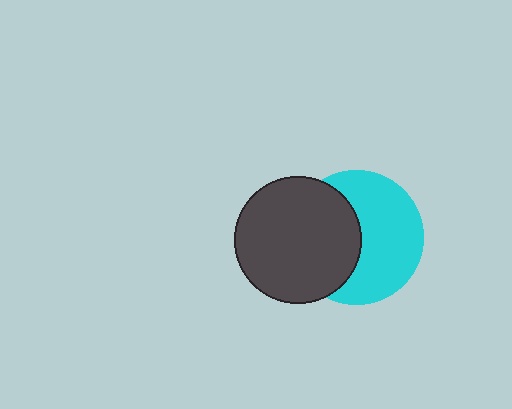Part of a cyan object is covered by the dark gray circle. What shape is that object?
It is a circle.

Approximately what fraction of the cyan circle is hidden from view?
Roughly 43% of the cyan circle is hidden behind the dark gray circle.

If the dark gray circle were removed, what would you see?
You would see the complete cyan circle.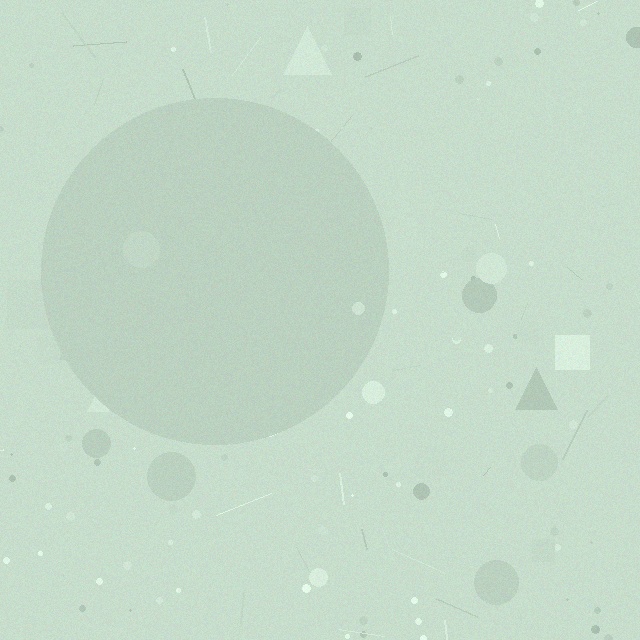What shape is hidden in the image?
A circle is hidden in the image.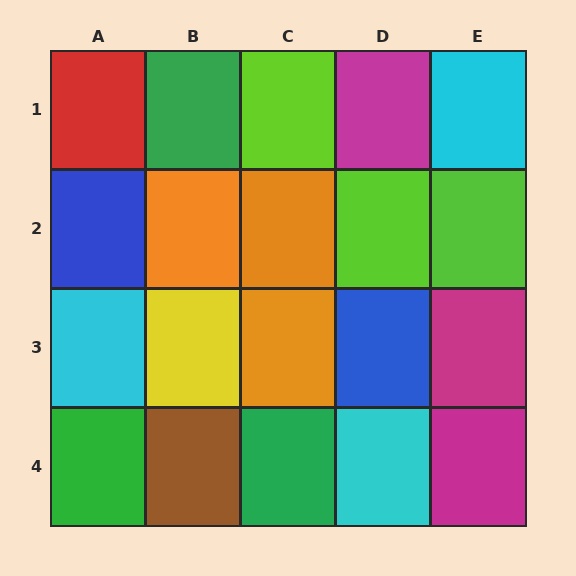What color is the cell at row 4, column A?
Green.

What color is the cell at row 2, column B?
Orange.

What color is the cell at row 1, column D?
Magenta.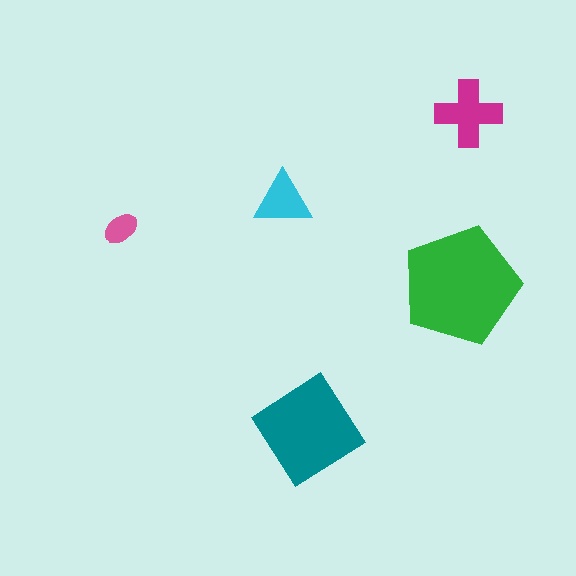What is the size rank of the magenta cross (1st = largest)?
3rd.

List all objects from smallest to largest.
The pink ellipse, the cyan triangle, the magenta cross, the teal diamond, the green pentagon.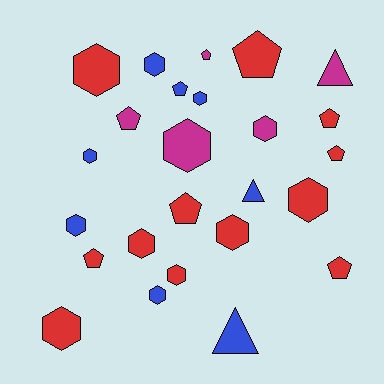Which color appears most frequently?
Red, with 12 objects.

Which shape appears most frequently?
Hexagon, with 13 objects.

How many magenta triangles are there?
There is 1 magenta triangle.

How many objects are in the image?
There are 25 objects.